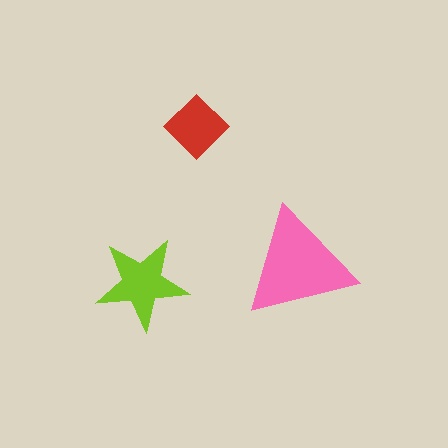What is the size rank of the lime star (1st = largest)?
2nd.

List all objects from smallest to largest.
The red diamond, the lime star, the pink triangle.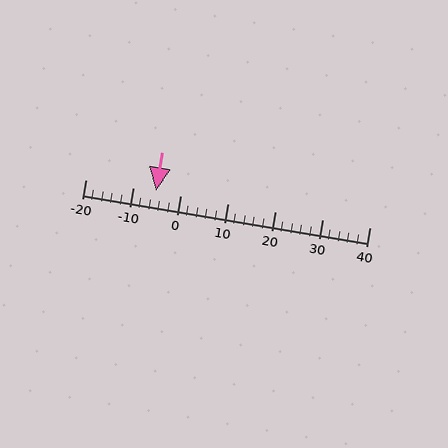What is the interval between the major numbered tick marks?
The major tick marks are spaced 10 units apart.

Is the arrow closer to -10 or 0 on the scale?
The arrow is closer to -10.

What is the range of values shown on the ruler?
The ruler shows values from -20 to 40.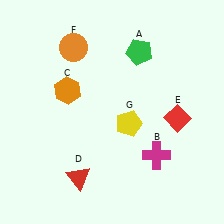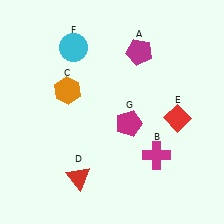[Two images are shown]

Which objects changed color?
A changed from green to magenta. F changed from orange to cyan. G changed from yellow to magenta.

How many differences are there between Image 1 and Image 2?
There are 3 differences between the two images.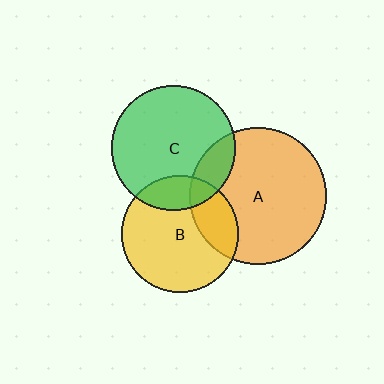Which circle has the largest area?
Circle A (orange).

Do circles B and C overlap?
Yes.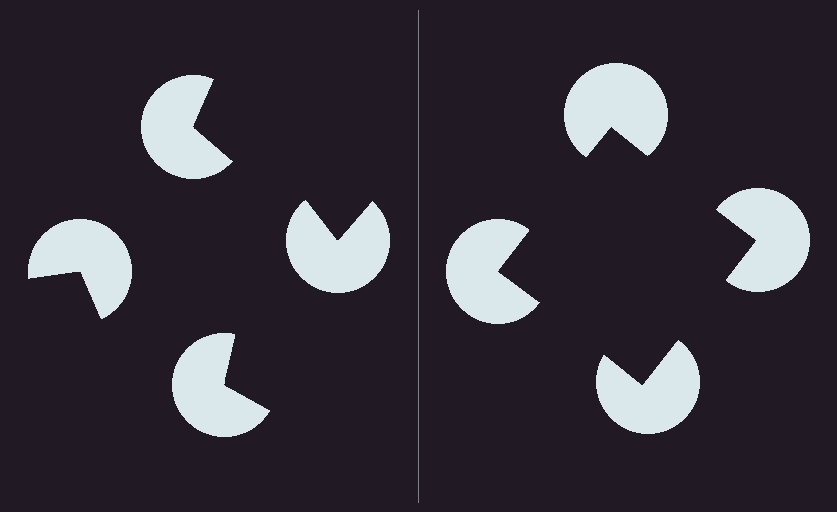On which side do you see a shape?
An illusory square appears on the right side. On the left side the wedge cuts are rotated, so no coherent shape forms.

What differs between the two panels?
The pac-man discs are positioned identically on both sides; only the wedge orientations differ. On the right they align to a square; on the left they are misaligned.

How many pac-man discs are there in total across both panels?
8 — 4 on each side.